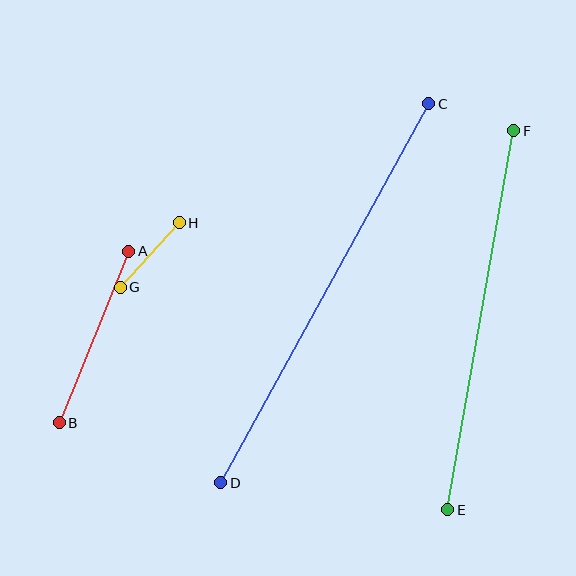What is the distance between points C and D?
The distance is approximately 433 pixels.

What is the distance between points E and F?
The distance is approximately 385 pixels.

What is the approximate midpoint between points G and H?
The midpoint is at approximately (150, 255) pixels.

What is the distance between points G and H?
The distance is approximately 88 pixels.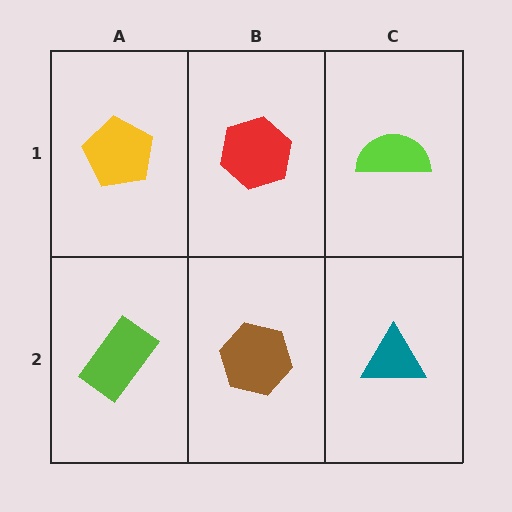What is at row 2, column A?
A lime rectangle.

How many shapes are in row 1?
3 shapes.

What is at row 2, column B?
A brown hexagon.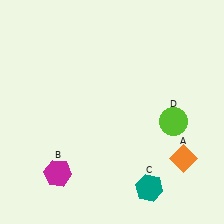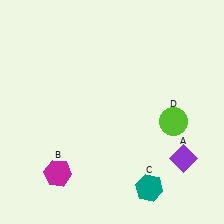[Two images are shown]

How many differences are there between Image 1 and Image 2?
There is 1 difference between the two images.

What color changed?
The diamond (A) changed from orange in Image 1 to purple in Image 2.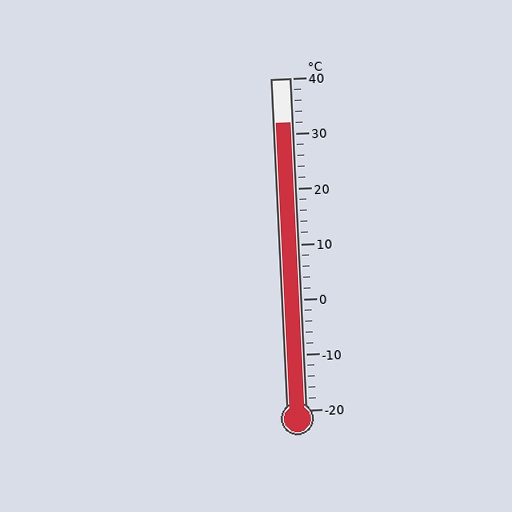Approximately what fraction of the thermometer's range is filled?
The thermometer is filled to approximately 85% of its range.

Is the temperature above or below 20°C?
The temperature is above 20°C.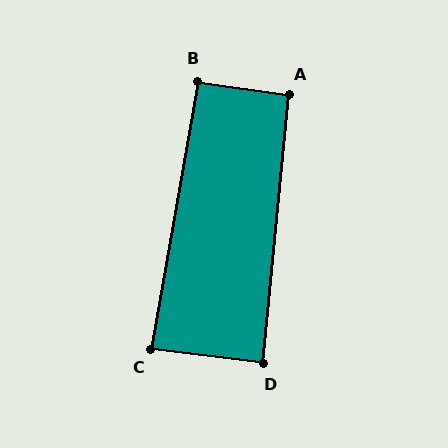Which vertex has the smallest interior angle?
C, at approximately 87 degrees.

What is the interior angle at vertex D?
Approximately 88 degrees (approximately right).